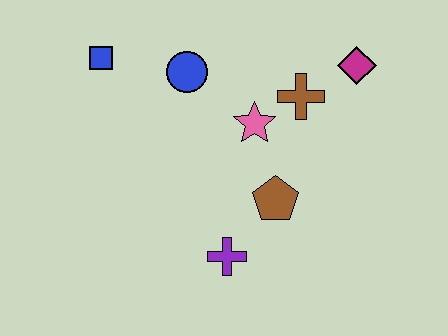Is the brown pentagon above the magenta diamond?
No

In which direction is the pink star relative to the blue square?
The pink star is to the right of the blue square.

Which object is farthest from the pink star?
The blue square is farthest from the pink star.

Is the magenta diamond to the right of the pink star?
Yes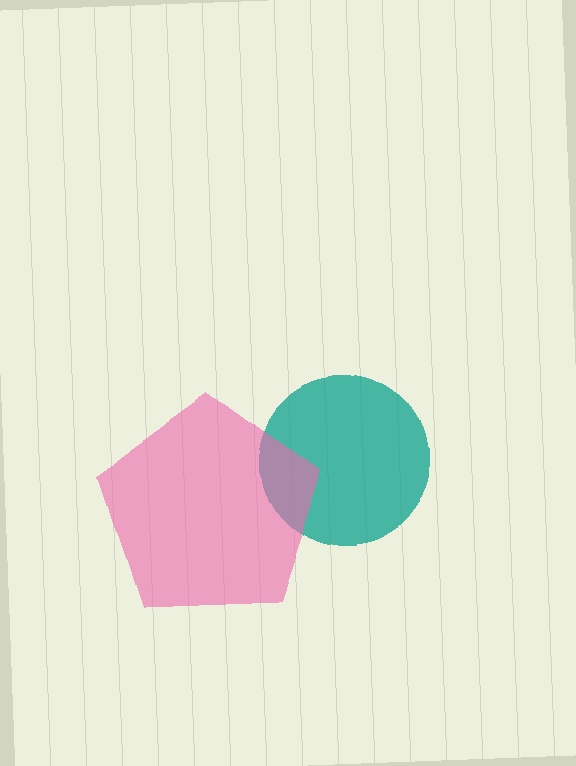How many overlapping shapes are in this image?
There are 2 overlapping shapes in the image.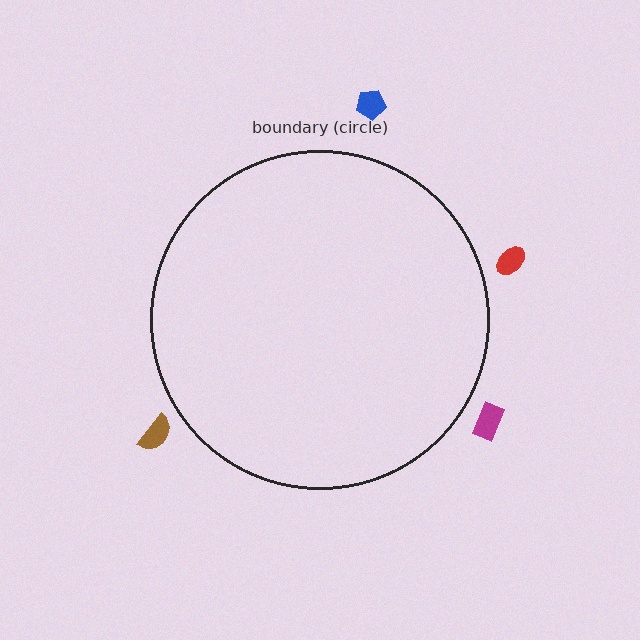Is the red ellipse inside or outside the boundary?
Outside.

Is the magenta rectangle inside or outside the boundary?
Outside.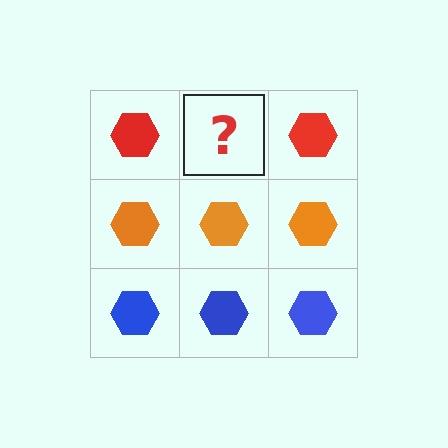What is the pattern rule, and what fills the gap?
The rule is that each row has a consistent color. The gap should be filled with a red hexagon.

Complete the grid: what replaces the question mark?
The question mark should be replaced with a red hexagon.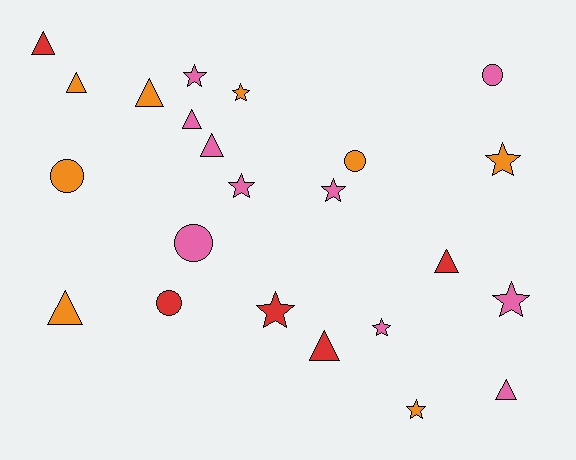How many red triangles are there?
There are 3 red triangles.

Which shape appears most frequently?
Triangle, with 9 objects.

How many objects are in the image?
There are 23 objects.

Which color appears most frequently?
Pink, with 10 objects.